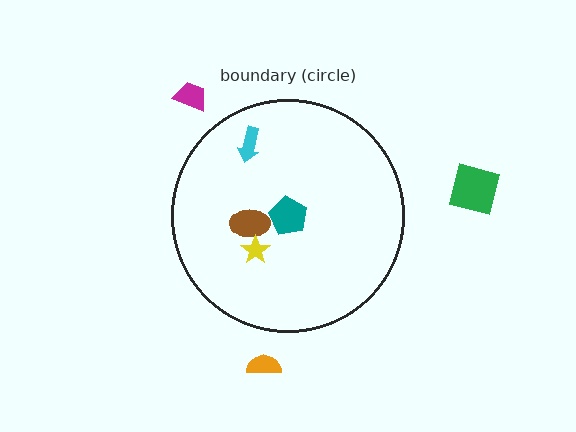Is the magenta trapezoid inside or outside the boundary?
Outside.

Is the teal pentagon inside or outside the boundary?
Inside.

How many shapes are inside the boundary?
4 inside, 3 outside.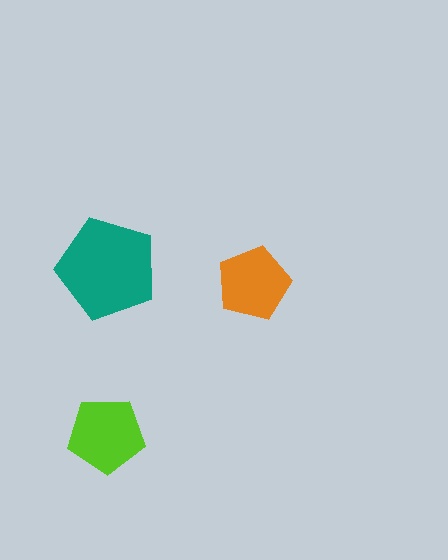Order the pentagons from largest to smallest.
the teal one, the lime one, the orange one.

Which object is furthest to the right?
The orange pentagon is rightmost.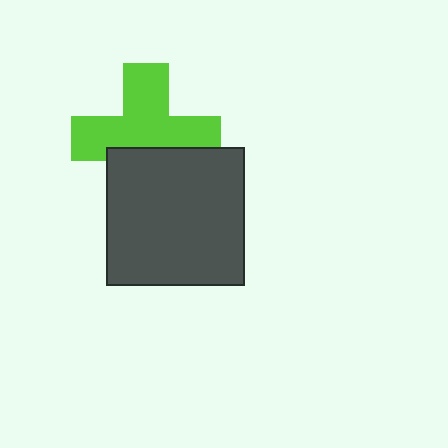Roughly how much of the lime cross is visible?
Most of it is visible (roughly 66%).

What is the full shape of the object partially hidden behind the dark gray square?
The partially hidden object is a lime cross.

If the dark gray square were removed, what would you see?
You would see the complete lime cross.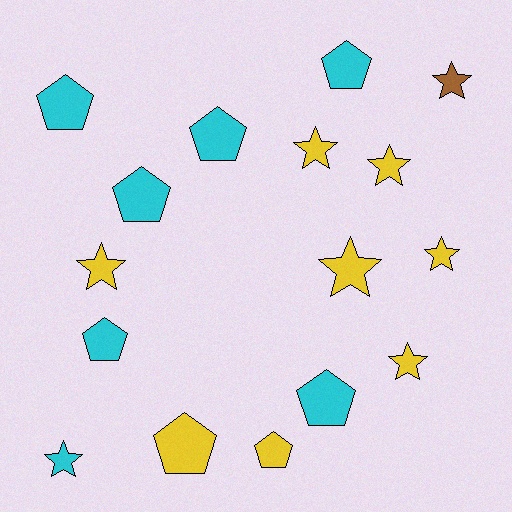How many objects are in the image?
There are 16 objects.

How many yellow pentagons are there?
There are 2 yellow pentagons.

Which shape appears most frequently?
Star, with 8 objects.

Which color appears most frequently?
Yellow, with 8 objects.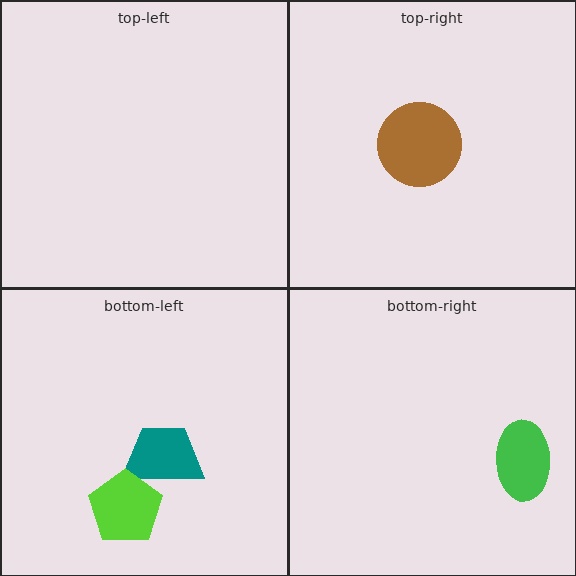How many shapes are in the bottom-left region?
2.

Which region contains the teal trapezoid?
The bottom-left region.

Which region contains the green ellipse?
The bottom-right region.